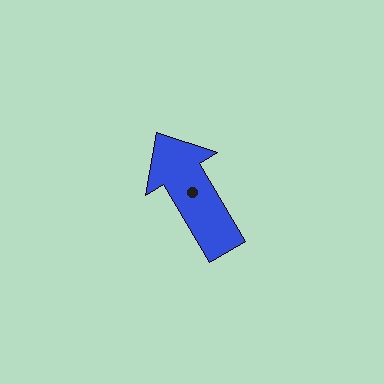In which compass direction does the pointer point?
Northwest.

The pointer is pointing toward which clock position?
Roughly 11 o'clock.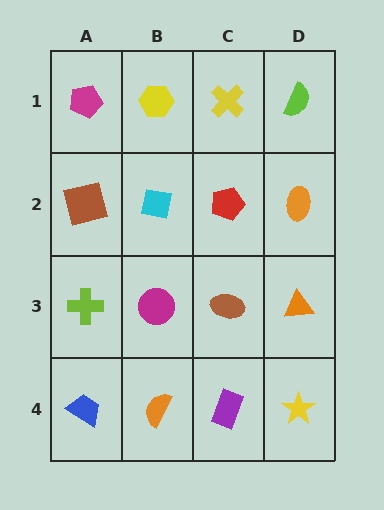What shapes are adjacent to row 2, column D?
A lime semicircle (row 1, column D), an orange triangle (row 3, column D), a red pentagon (row 2, column C).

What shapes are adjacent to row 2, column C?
A yellow cross (row 1, column C), a brown ellipse (row 3, column C), a cyan square (row 2, column B), an orange ellipse (row 2, column D).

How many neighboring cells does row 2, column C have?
4.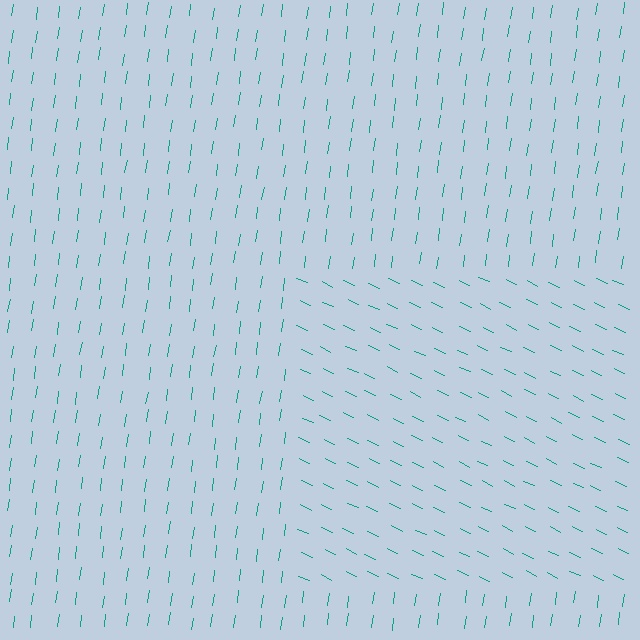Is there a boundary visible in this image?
Yes, there is a texture boundary formed by a change in line orientation.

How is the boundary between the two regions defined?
The boundary is defined purely by a change in line orientation (approximately 73 degrees difference). All lines are the same color and thickness.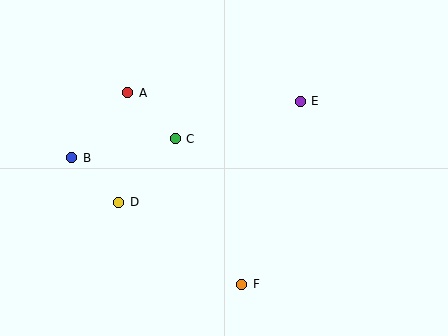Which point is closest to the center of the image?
Point C at (175, 139) is closest to the center.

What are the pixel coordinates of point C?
Point C is at (175, 139).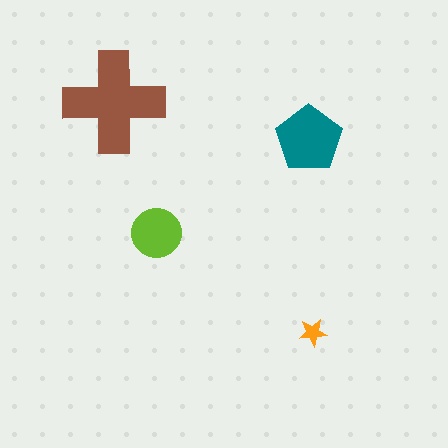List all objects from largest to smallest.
The brown cross, the teal pentagon, the lime circle, the orange star.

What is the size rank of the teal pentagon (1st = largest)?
2nd.